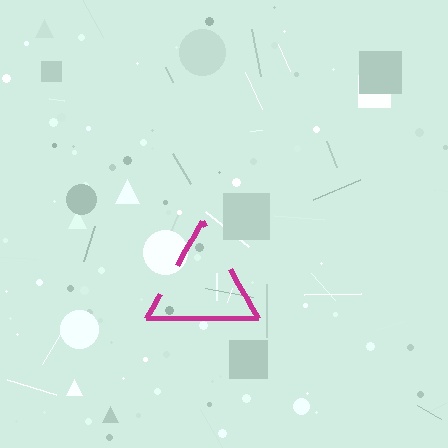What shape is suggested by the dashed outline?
The dashed outline suggests a triangle.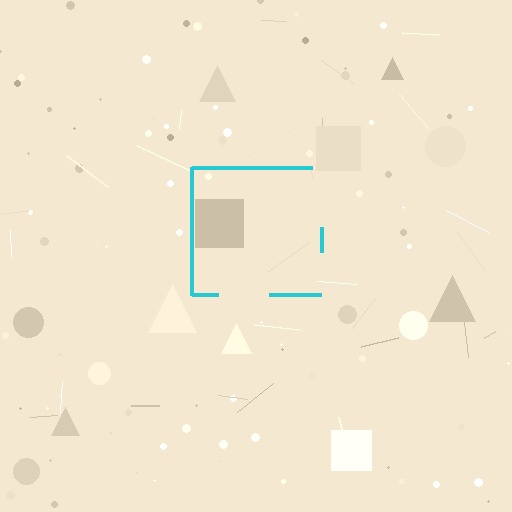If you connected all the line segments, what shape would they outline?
They would outline a square.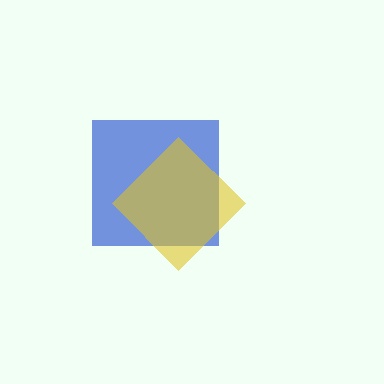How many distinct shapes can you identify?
There are 2 distinct shapes: a blue square, a yellow diamond.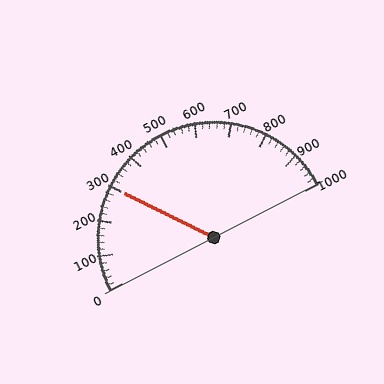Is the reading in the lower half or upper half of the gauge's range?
The reading is in the lower half of the range (0 to 1000).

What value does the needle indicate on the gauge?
The needle indicates approximately 300.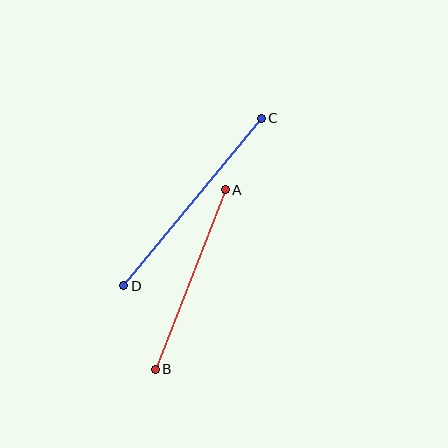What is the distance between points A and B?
The distance is approximately 193 pixels.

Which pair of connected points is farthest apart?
Points C and D are farthest apart.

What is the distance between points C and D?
The distance is approximately 217 pixels.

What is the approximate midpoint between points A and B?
The midpoint is at approximately (190, 280) pixels.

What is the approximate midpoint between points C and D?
The midpoint is at approximately (192, 202) pixels.